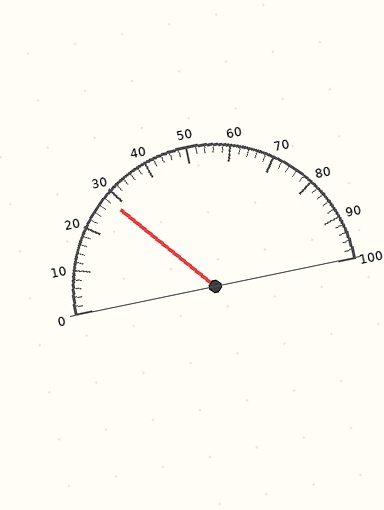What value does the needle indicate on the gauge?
The needle indicates approximately 28.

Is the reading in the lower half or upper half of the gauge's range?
The reading is in the lower half of the range (0 to 100).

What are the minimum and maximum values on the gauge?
The gauge ranges from 0 to 100.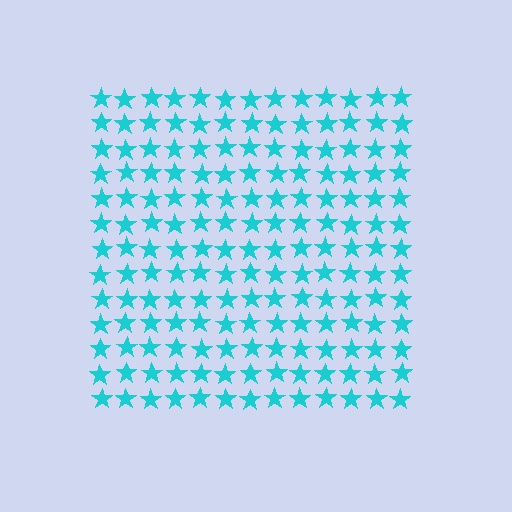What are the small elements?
The small elements are stars.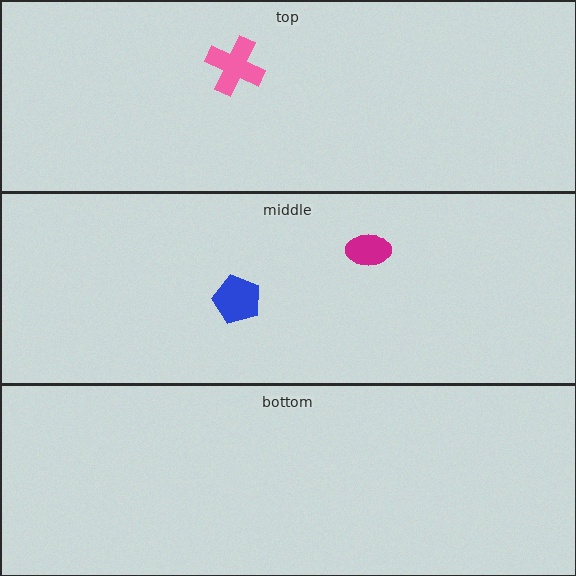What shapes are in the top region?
The pink cross.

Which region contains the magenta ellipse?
The middle region.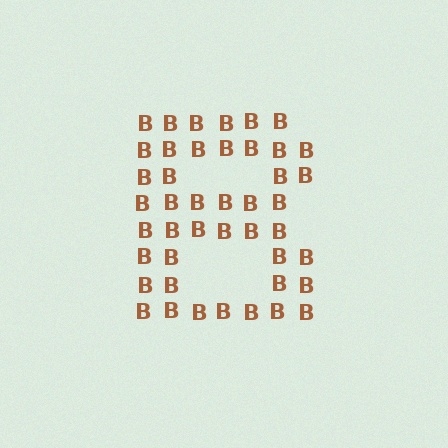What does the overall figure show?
The overall figure shows the letter B.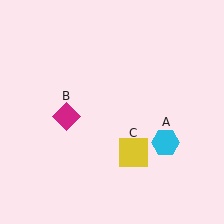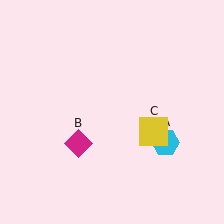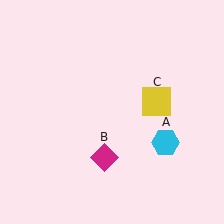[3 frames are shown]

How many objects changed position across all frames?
2 objects changed position: magenta diamond (object B), yellow square (object C).